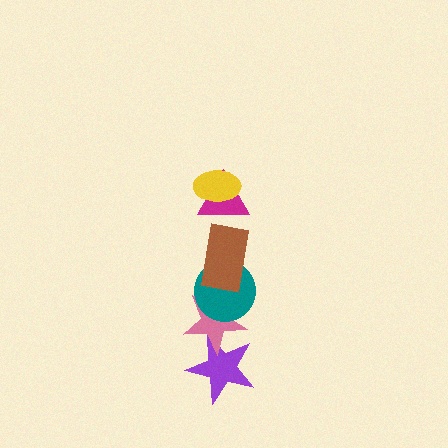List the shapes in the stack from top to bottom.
From top to bottom: the yellow ellipse, the magenta triangle, the brown rectangle, the teal circle, the pink star, the purple star.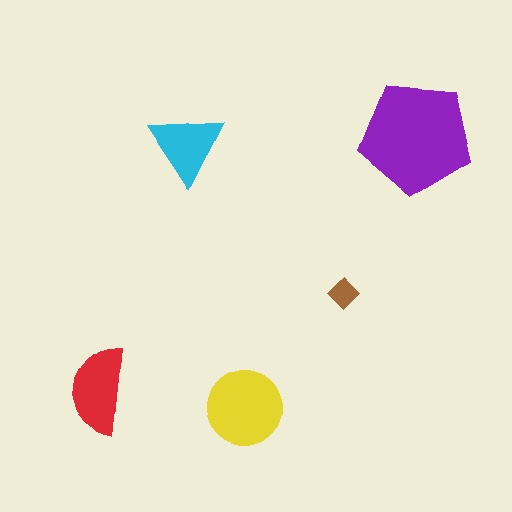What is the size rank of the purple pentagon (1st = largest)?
1st.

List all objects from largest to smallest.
The purple pentagon, the yellow circle, the red semicircle, the cyan triangle, the brown diamond.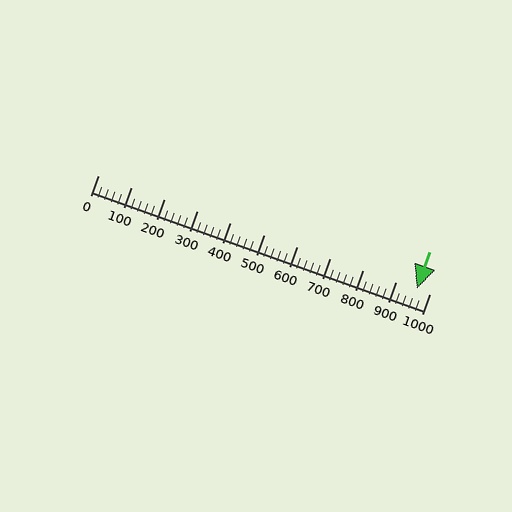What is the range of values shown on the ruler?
The ruler shows values from 0 to 1000.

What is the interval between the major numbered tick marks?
The major tick marks are spaced 100 units apart.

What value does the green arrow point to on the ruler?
The green arrow points to approximately 963.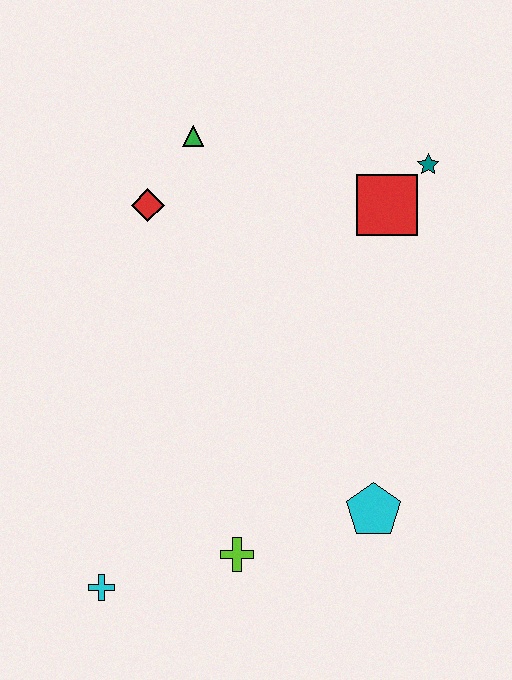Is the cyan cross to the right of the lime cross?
No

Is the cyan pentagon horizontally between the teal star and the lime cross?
Yes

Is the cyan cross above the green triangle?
No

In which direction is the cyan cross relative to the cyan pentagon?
The cyan cross is to the left of the cyan pentagon.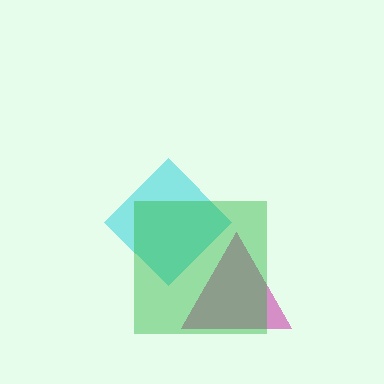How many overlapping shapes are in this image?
There are 3 overlapping shapes in the image.